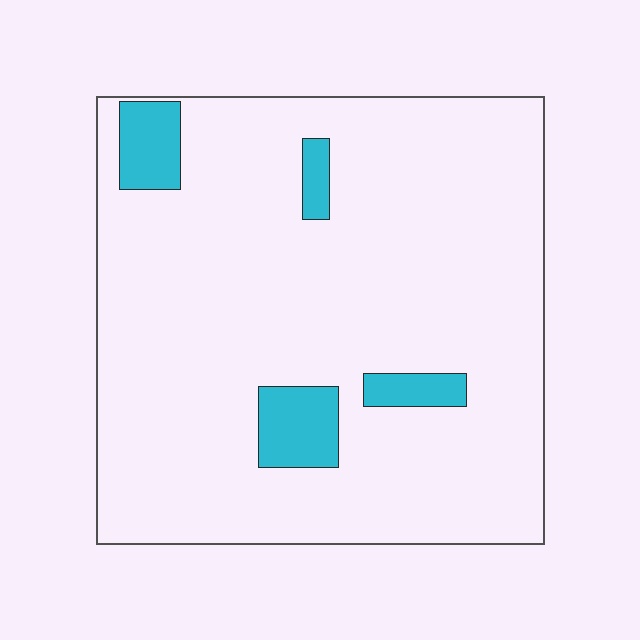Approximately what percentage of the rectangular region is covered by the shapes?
Approximately 10%.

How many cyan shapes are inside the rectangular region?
4.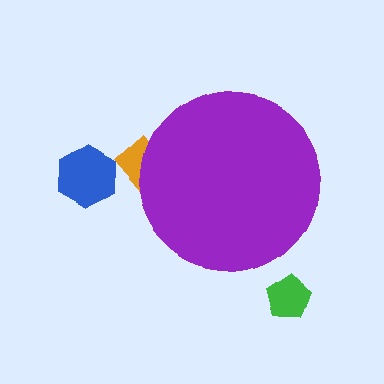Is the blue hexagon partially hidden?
No, the blue hexagon is fully visible.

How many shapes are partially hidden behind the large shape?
1 shape is partially hidden.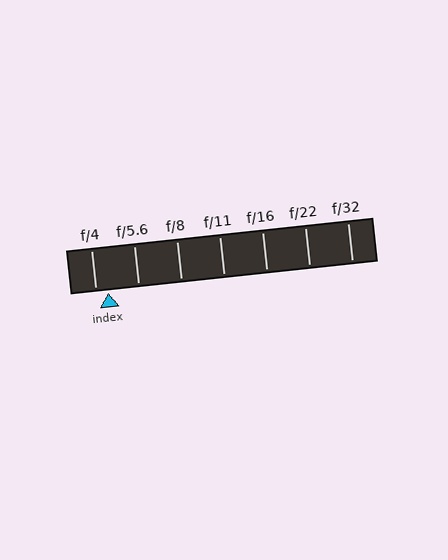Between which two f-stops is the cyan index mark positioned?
The index mark is between f/4 and f/5.6.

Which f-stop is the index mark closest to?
The index mark is closest to f/4.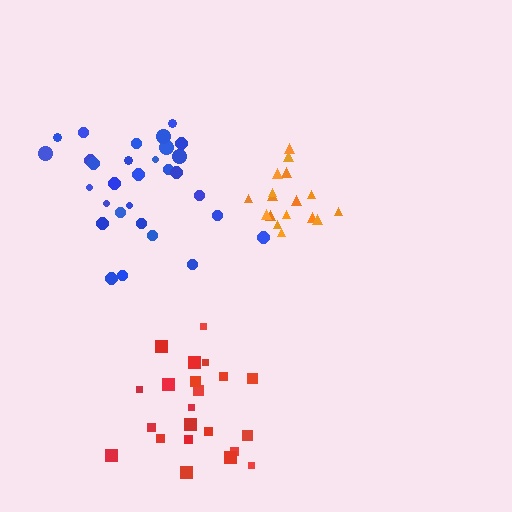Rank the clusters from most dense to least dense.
orange, blue, red.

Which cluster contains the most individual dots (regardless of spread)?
Blue (31).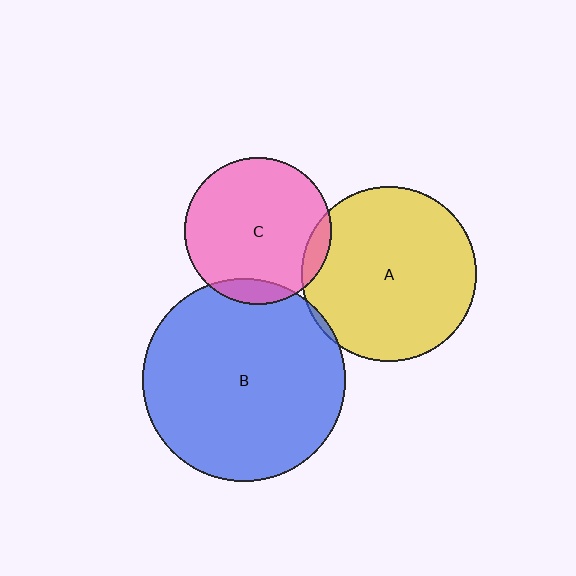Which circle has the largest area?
Circle B (blue).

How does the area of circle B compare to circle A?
Approximately 1.3 times.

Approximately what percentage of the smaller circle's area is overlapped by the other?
Approximately 10%.